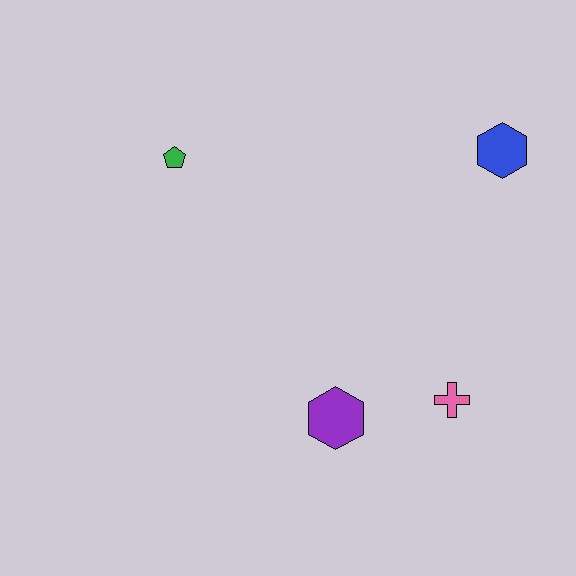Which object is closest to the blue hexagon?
The pink cross is closest to the blue hexagon.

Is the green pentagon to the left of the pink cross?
Yes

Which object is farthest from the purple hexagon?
The blue hexagon is farthest from the purple hexagon.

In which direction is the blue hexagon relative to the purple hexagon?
The blue hexagon is above the purple hexagon.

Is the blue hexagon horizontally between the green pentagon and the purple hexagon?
No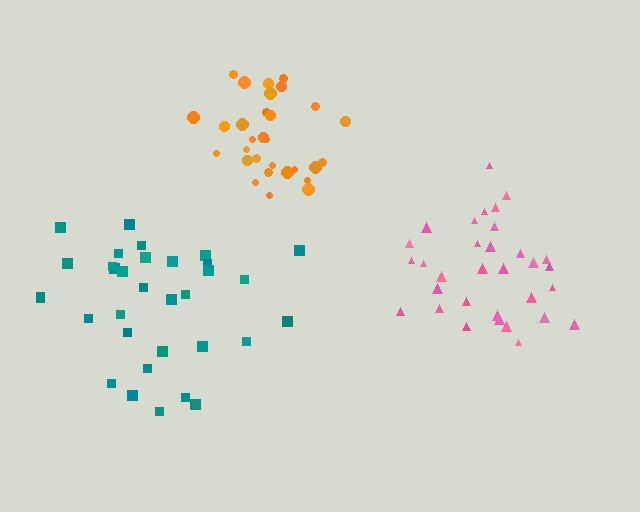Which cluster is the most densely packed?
Orange.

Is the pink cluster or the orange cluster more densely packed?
Orange.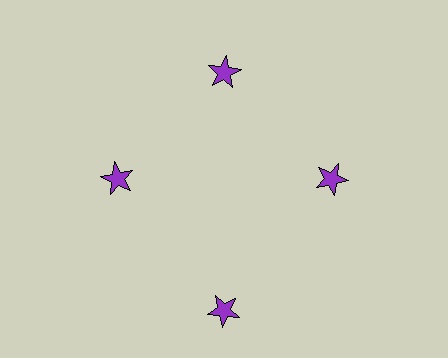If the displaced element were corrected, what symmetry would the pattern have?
It would have 4-fold rotational symmetry — the pattern would map onto itself every 90 degrees.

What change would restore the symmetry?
The symmetry would be restored by moving it inward, back onto the ring so that all 4 stars sit at equal angles and equal distance from the center.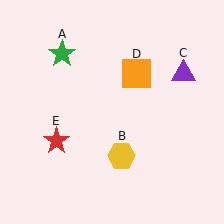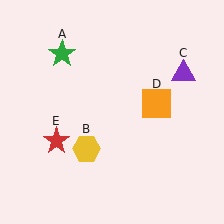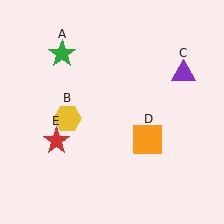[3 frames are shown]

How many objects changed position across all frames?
2 objects changed position: yellow hexagon (object B), orange square (object D).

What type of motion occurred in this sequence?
The yellow hexagon (object B), orange square (object D) rotated clockwise around the center of the scene.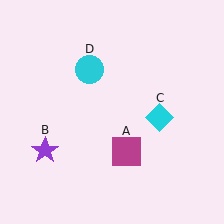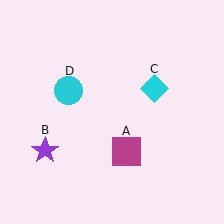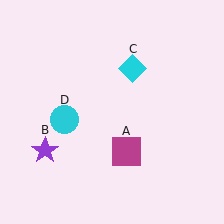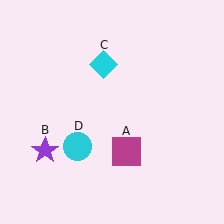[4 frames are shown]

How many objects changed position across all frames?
2 objects changed position: cyan diamond (object C), cyan circle (object D).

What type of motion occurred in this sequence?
The cyan diamond (object C), cyan circle (object D) rotated counterclockwise around the center of the scene.